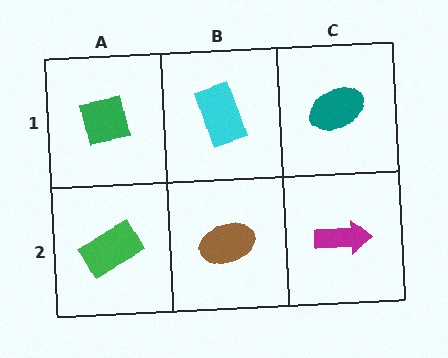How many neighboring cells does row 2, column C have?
2.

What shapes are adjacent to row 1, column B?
A brown ellipse (row 2, column B), a green square (row 1, column A), a teal ellipse (row 1, column C).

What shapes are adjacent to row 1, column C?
A magenta arrow (row 2, column C), a cyan rectangle (row 1, column B).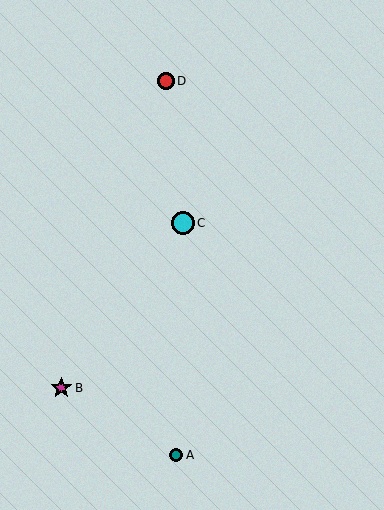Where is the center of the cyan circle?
The center of the cyan circle is at (183, 223).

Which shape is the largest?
The cyan circle (labeled C) is the largest.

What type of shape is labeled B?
Shape B is a magenta star.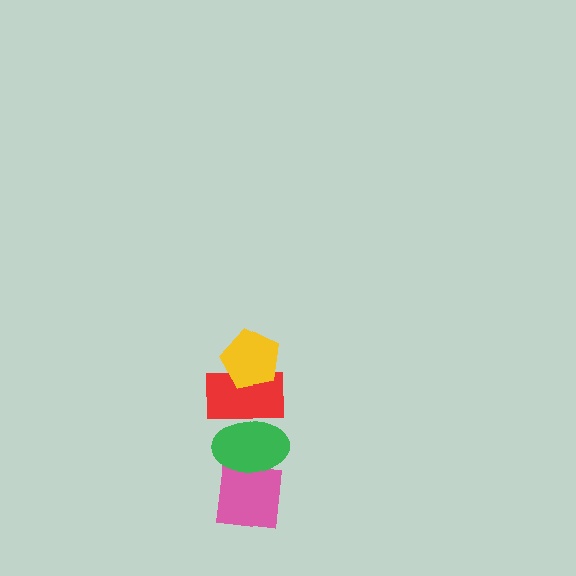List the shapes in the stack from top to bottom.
From top to bottom: the yellow pentagon, the red rectangle, the green ellipse, the pink square.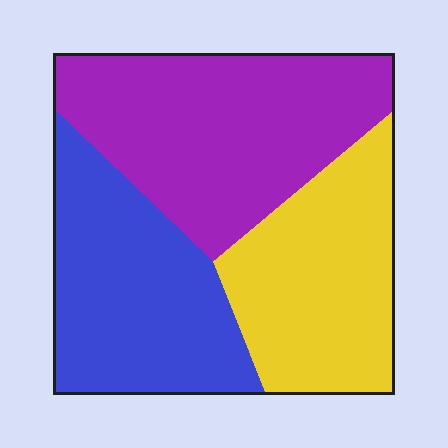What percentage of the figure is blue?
Blue takes up about one third (1/3) of the figure.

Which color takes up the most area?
Purple, at roughly 40%.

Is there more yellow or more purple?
Purple.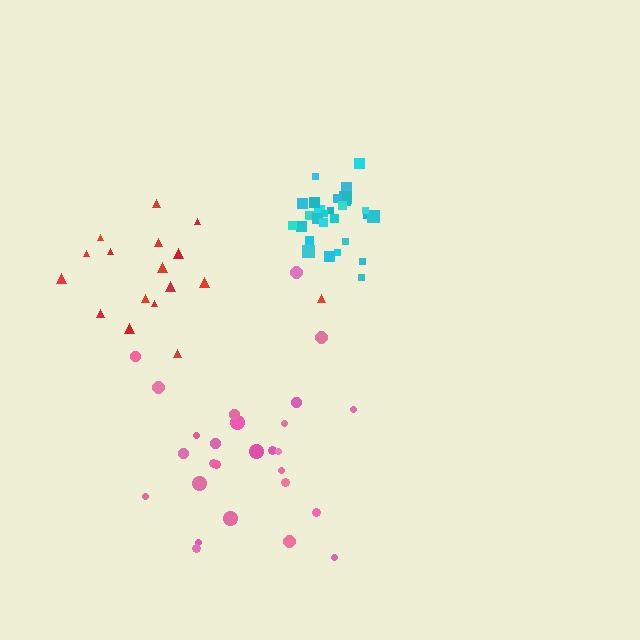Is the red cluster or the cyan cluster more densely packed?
Cyan.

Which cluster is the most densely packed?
Cyan.